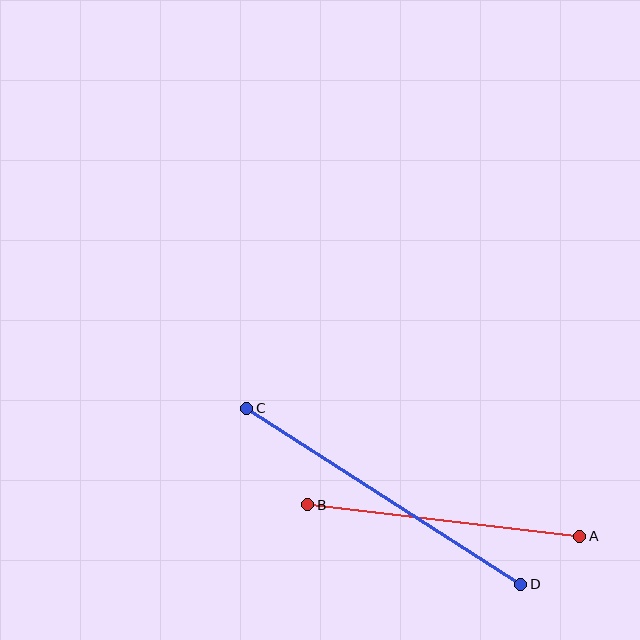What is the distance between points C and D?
The distance is approximately 326 pixels.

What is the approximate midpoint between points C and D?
The midpoint is at approximately (384, 496) pixels.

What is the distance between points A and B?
The distance is approximately 274 pixels.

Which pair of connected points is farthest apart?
Points C and D are farthest apart.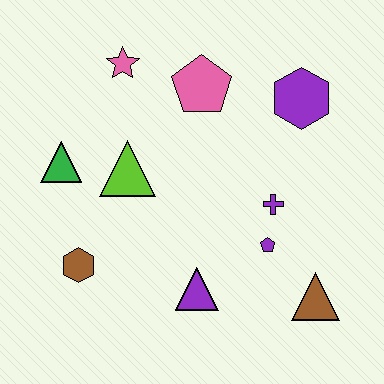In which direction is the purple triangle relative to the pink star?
The purple triangle is below the pink star.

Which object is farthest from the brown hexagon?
The purple hexagon is farthest from the brown hexagon.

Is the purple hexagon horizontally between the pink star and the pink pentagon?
No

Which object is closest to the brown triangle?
The purple pentagon is closest to the brown triangle.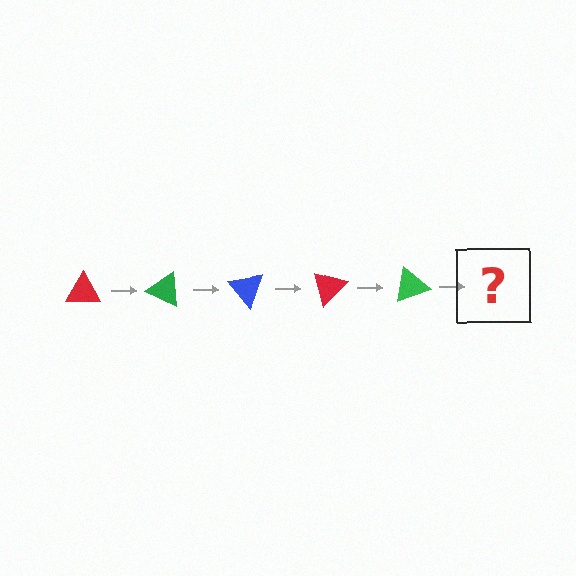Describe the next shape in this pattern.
It should be a blue triangle, rotated 125 degrees from the start.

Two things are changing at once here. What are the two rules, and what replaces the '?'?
The two rules are that it rotates 25 degrees each step and the color cycles through red, green, and blue. The '?' should be a blue triangle, rotated 125 degrees from the start.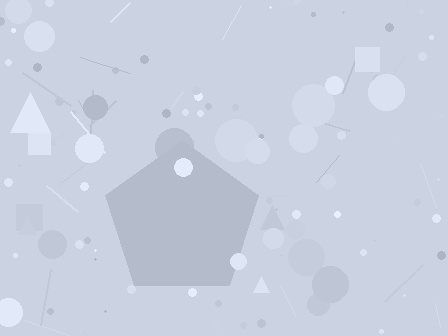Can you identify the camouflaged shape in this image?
The camouflaged shape is a pentagon.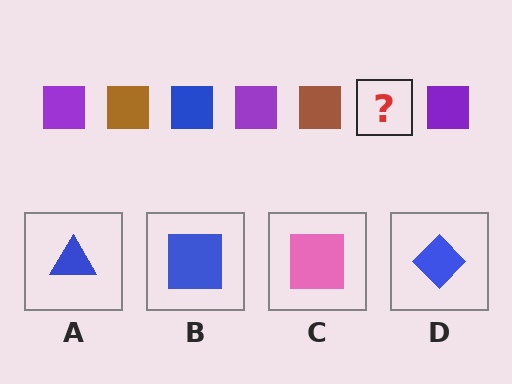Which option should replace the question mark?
Option B.